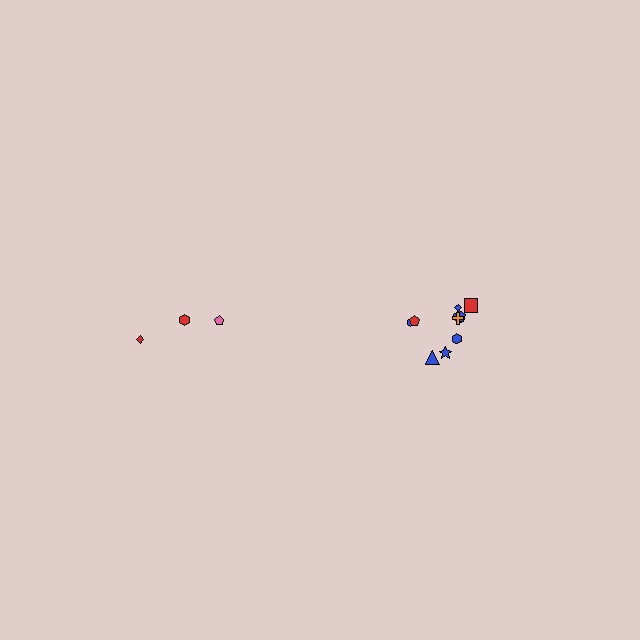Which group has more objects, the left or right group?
The right group.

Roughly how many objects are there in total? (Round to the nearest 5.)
Roughly 15 objects in total.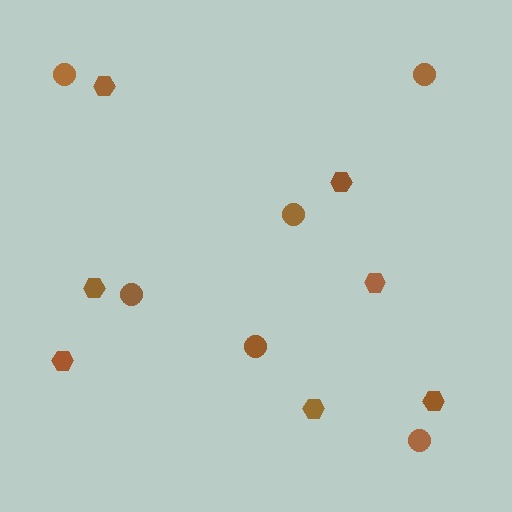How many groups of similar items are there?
There are 2 groups: one group of hexagons (7) and one group of circles (6).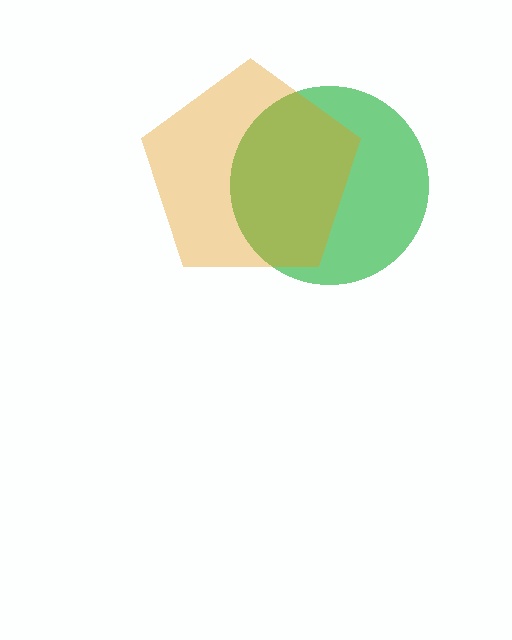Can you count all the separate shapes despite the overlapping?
Yes, there are 2 separate shapes.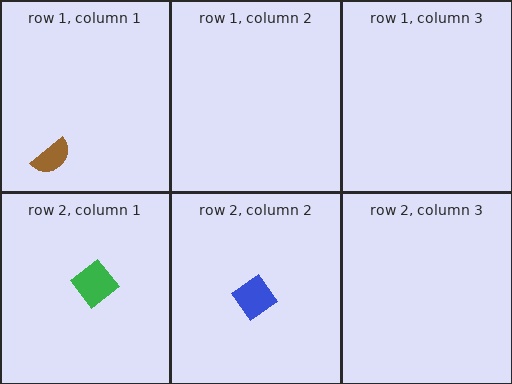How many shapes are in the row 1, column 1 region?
1.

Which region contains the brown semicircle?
The row 1, column 1 region.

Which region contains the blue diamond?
The row 2, column 2 region.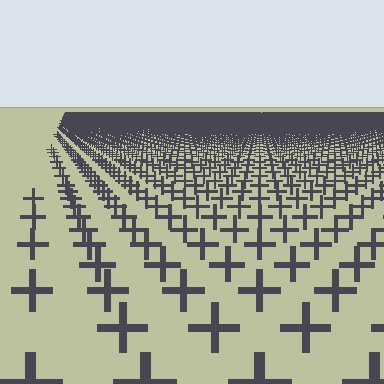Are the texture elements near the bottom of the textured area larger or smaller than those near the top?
Larger. Near the bottom, elements are closer to the viewer and appear at a bigger on-screen size.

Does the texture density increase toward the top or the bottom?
Density increases toward the top.